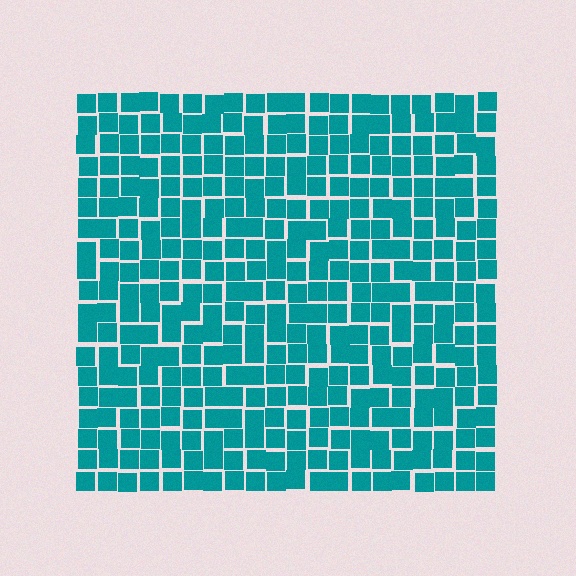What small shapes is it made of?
It is made of small squares.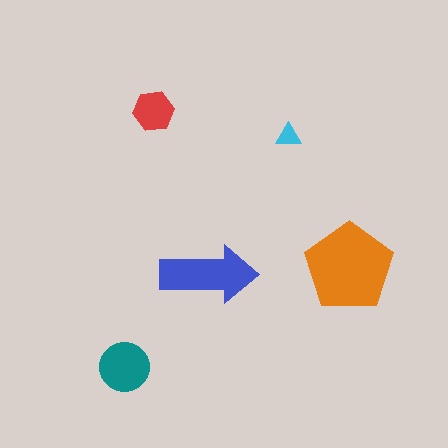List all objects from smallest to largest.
The cyan triangle, the red hexagon, the teal circle, the blue arrow, the orange pentagon.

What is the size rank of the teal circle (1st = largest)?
3rd.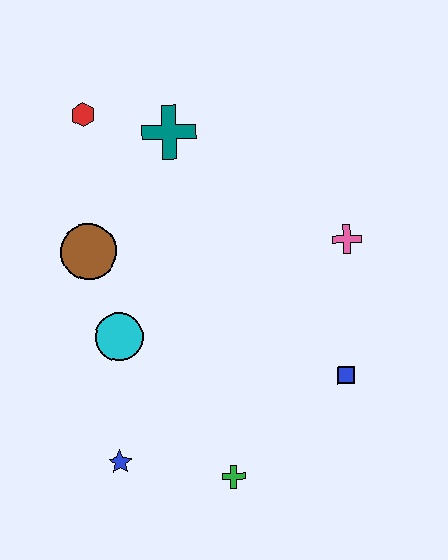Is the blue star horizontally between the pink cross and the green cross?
No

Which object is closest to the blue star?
The green cross is closest to the blue star.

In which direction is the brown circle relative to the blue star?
The brown circle is above the blue star.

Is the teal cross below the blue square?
No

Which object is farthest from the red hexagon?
The green cross is farthest from the red hexagon.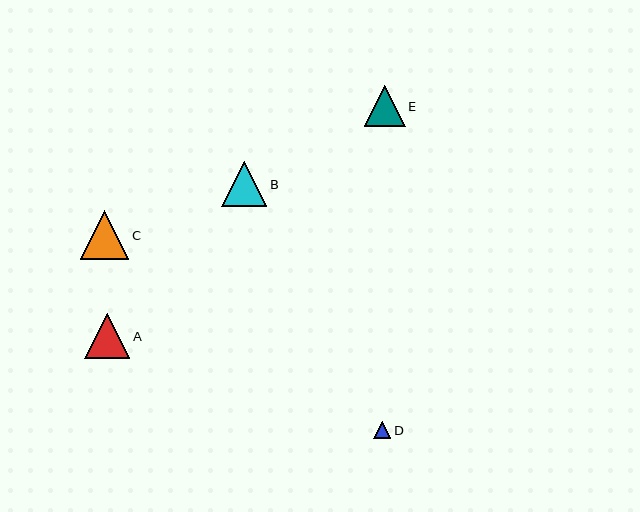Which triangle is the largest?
Triangle C is the largest with a size of approximately 49 pixels.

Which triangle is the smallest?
Triangle D is the smallest with a size of approximately 17 pixels.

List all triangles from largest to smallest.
From largest to smallest: C, A, B, E, D.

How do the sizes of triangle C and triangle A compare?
Triangle C and triangle A are approximately the same size.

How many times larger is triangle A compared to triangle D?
Triangle A is approximately 2.7 times the size of triangle D.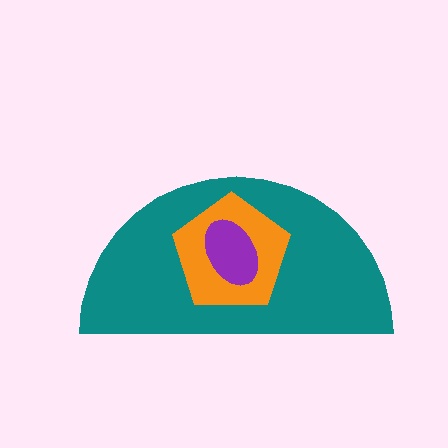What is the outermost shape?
The teal semicircle.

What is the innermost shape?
The purple ellipse.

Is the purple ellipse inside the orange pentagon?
Yes.